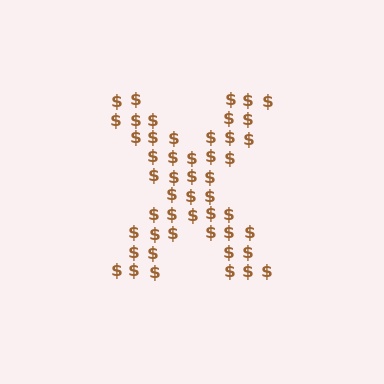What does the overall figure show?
The overall figure shows the letter X.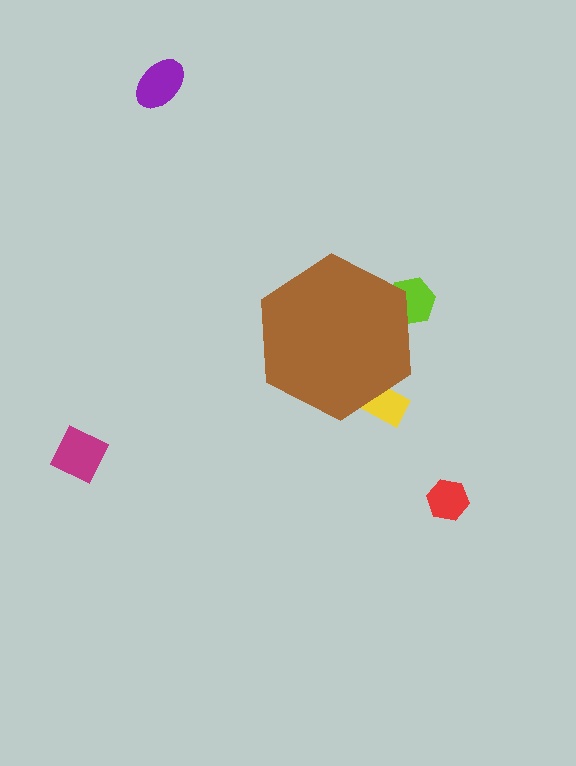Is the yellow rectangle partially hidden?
Yes, the yellow rectangle is partially hidden behind the brown hexagon.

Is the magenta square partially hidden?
No, the magenta square is fully visible.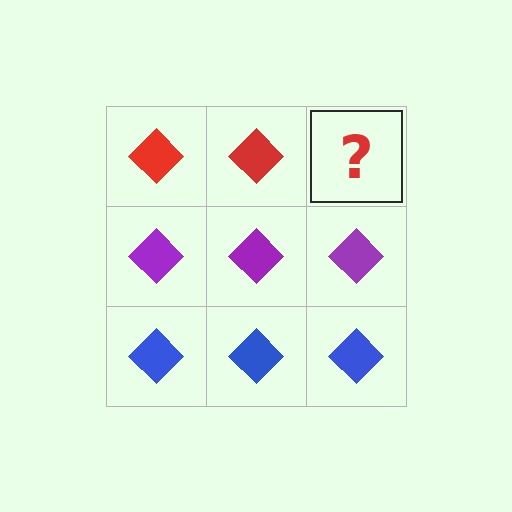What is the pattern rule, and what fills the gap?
The rule is that each row has a consistent color. The gap should be filled with a red diamond.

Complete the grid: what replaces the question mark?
The question mark should be replaced with a red diamond.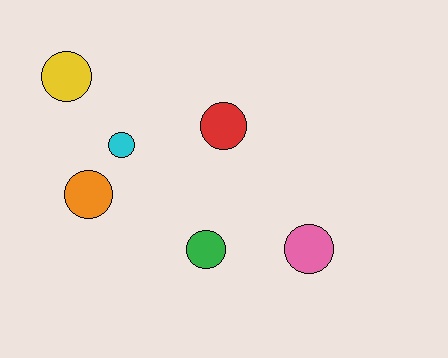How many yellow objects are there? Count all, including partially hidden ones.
There is 1 yellow object.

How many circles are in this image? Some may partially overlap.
There are 6 circles.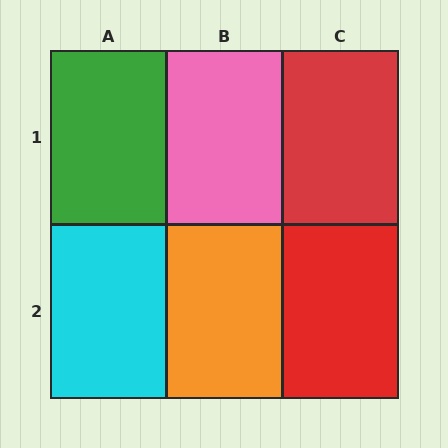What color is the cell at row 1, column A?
Green.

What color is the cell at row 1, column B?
Pink.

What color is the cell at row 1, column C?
Red.